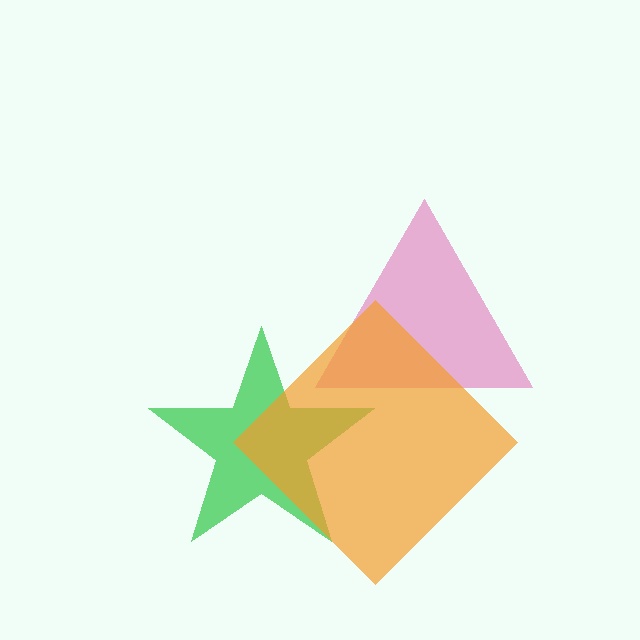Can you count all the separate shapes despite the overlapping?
Yes, there are 3 separate shapes.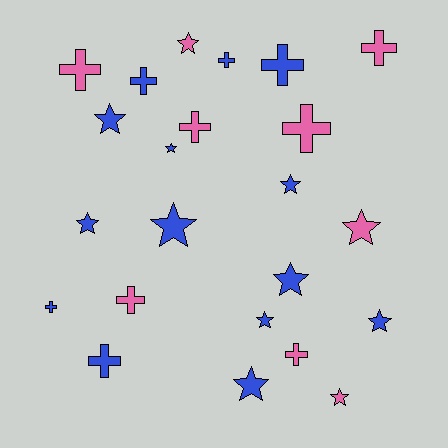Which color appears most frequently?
Blue, with 14 objects.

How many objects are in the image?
There are 23 objects.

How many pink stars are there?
There are 3 pink stars.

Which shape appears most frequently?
Star, with 12 objects.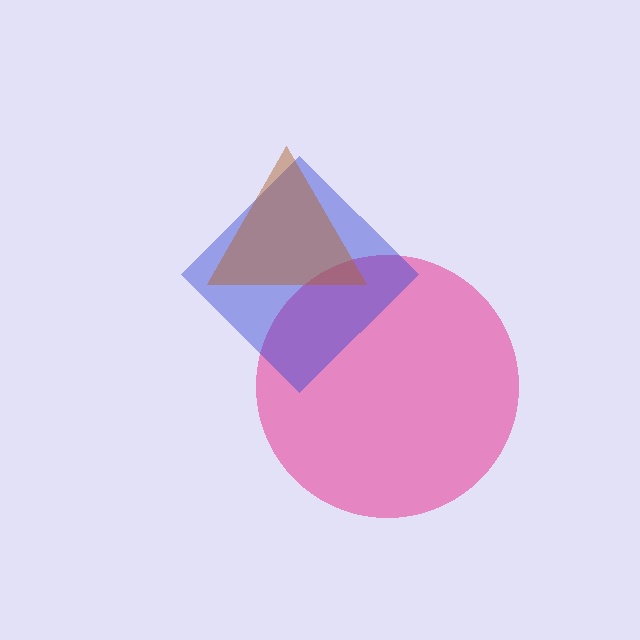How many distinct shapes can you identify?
There are 3 distinct shapes: a pink circle, a blue diamond, a brown triangle.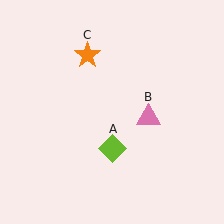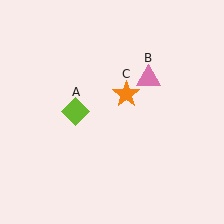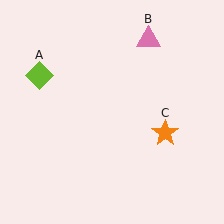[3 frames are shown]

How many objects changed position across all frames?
3 objects changed position: lime diamond (object A), pink triangle (object B), orange star (object C).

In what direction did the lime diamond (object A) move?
The lime diamond (object A) moved up and to the left.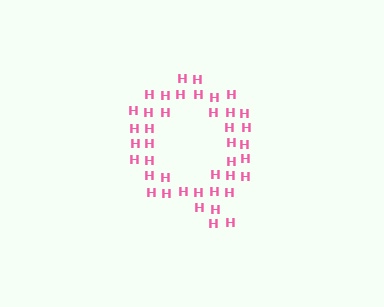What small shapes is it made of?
It is made of small letter H's.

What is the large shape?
The large shape is the letter Q.